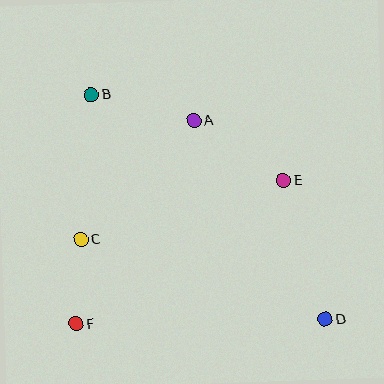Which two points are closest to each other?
Points C and F are closest to each other.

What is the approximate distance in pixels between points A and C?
The distance between A and C is approximately 164 pixels.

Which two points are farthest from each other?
Points B and D are farthest from each other.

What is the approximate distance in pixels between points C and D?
The distance between C and D is approximately 257 pixels.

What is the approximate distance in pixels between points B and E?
The distance between B and E is approximately 210 pixels.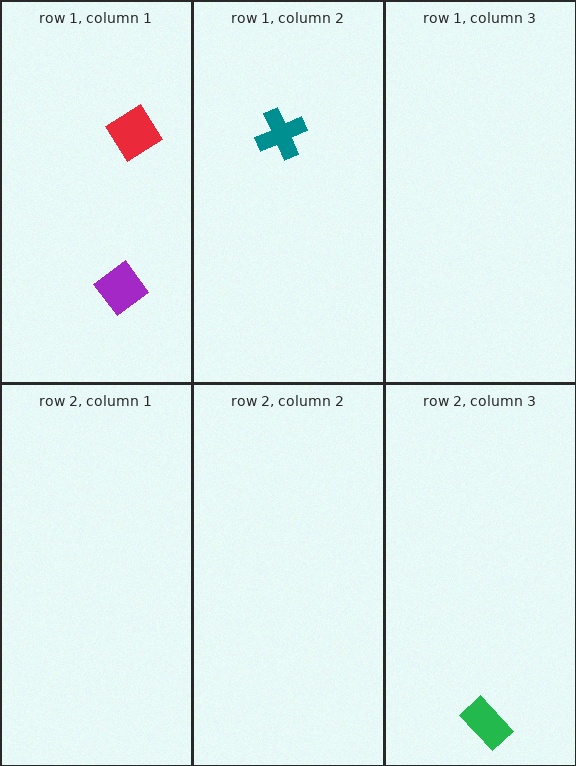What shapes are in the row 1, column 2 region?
The teal cross.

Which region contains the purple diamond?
The row 1, column 1 region.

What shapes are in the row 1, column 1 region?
The purple diamond, the red diamond.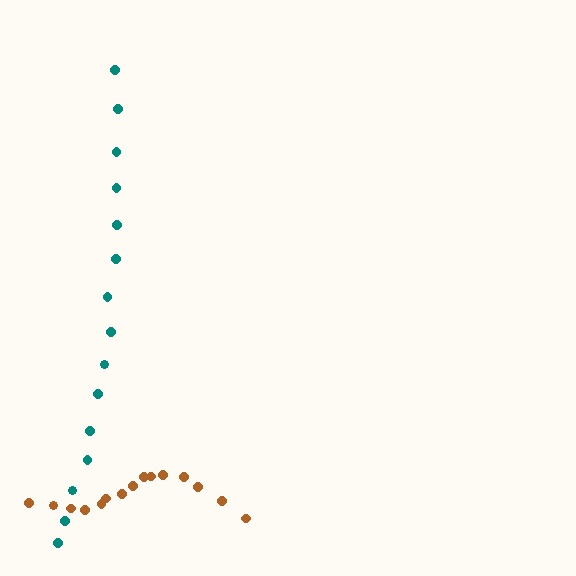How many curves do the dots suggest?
There are 2 distinct paths.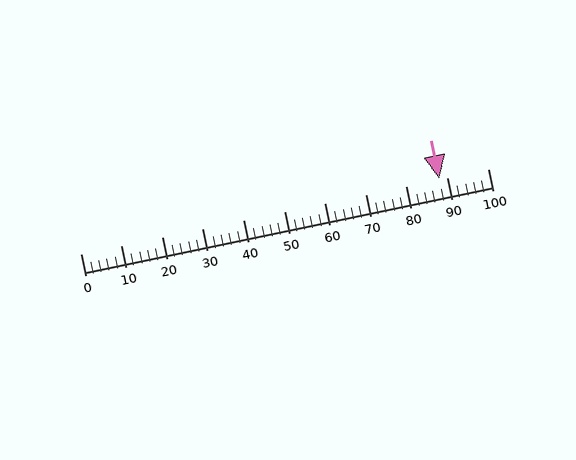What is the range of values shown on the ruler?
The ruler shows values from 0 to 100.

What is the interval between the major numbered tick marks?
The major tick marks are spaced 10 units apart.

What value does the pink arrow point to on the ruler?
The pink arrow points to approximately 88.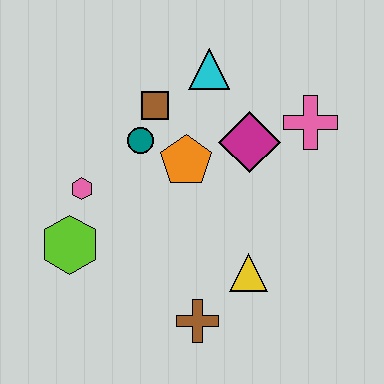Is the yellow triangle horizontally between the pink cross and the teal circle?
Yes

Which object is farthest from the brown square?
The brown cross is farthest from the brown square.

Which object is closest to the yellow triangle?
The brown cross is closest to the yellow triangle.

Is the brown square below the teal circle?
No